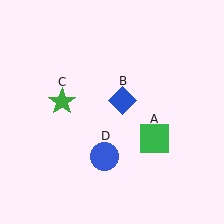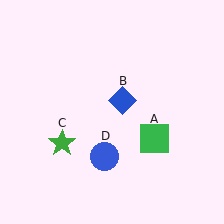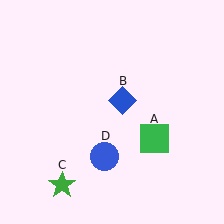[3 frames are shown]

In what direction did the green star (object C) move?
The green star (object C) moved down.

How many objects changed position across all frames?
1 object changed position: green star (object C).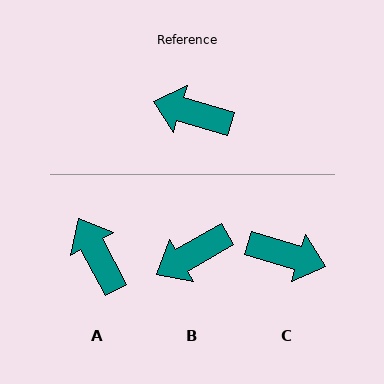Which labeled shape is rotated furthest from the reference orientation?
C, about 179 degrees away.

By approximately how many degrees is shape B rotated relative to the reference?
Approximately 46 degrees counter-clockwise.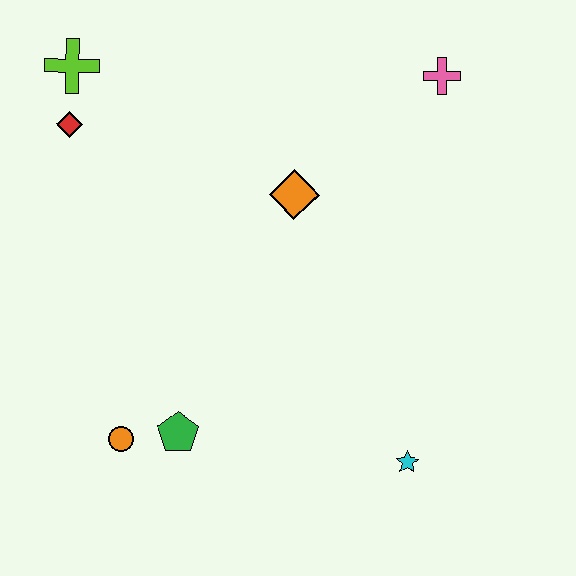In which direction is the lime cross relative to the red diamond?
The lime cross is above the red diamond.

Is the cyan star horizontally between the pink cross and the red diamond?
Yes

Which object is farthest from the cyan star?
The lime cross is farthest from the cyan star.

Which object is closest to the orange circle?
The green pentagon is closest to the orange circle.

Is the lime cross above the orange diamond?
Yes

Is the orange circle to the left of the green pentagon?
Yes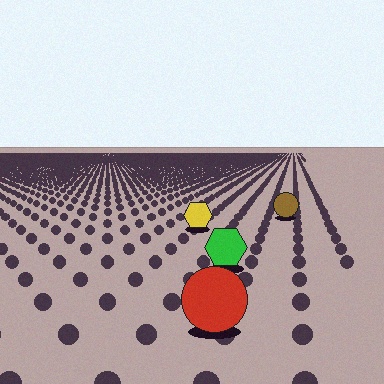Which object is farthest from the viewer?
The brown circle is farthest from the viewer. It appears smaller and the ground texture around it is denser.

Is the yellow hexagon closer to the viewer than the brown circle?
Yes. The yellow hexagon is closer — you can tell from the texture gradient: the ground texture is coarser near it.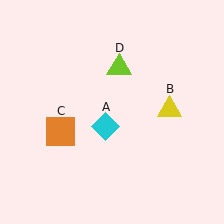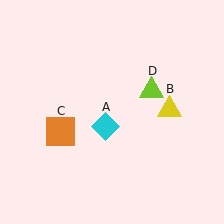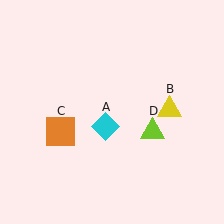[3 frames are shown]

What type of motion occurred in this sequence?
The lime triangle (object D) rotated clockwise around the center of the scene.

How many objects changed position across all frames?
1 object changed position: lime triangle (object D).